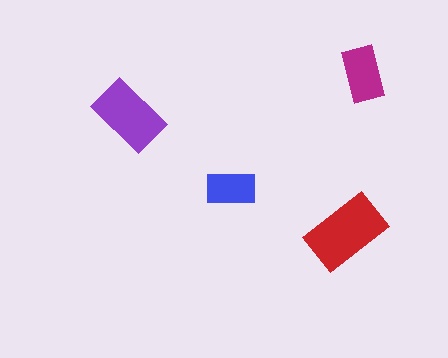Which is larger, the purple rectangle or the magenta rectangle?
The purple one.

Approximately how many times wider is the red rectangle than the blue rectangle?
About 1.5 times wider.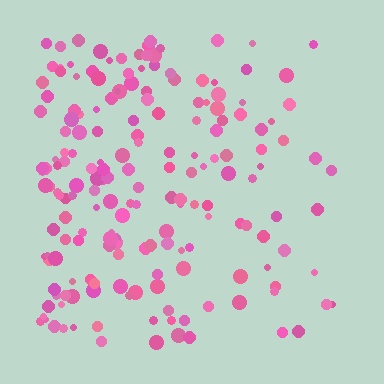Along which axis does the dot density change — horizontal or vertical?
Horizontal.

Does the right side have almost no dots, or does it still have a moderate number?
Still a moderate number, just noticeably fewer than the left.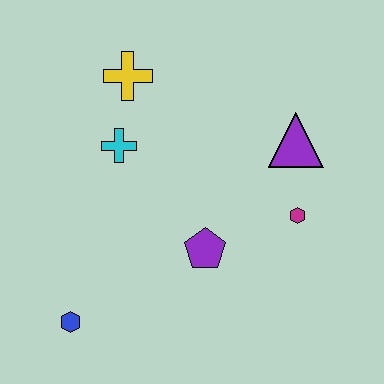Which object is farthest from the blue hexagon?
The purple triangle is farthest from the blue hexagon.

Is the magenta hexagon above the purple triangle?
No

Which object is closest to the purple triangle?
The magenta hexagon is closest to the purple triangle.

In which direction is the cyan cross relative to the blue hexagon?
The cyan cross is above the blue hexagon.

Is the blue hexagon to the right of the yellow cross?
No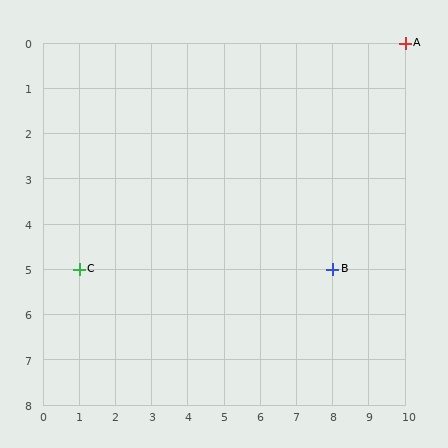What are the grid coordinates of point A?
Point A is at grid coordinates (10, 0).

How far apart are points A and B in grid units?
Points A and B are 2 columns and 5 rows apart (about 5.4 grid units diagonally).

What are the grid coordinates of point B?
Point B is at grid coordinates (8, 5).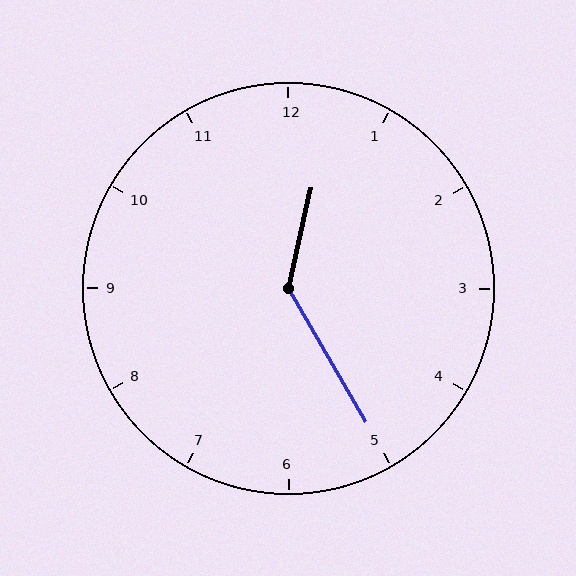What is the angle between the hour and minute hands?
Approximately 138 degrees.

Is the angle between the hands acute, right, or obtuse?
It is obtuse.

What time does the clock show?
12:25.